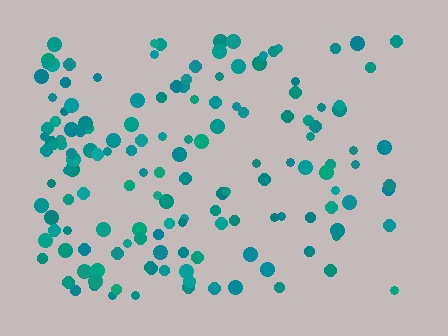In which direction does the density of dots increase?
From right to left, with the left side densest.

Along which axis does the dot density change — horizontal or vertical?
Horizontal.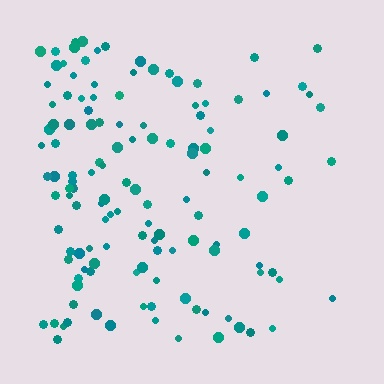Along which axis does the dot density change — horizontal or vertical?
Horizontal.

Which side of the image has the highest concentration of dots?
The left.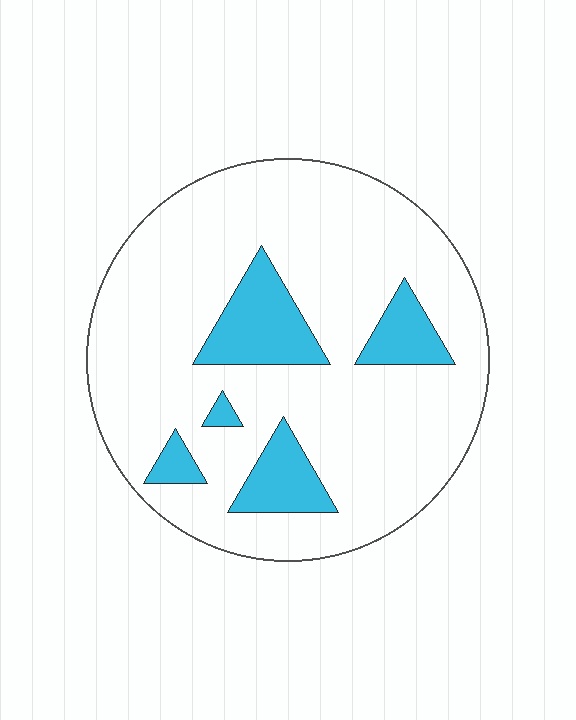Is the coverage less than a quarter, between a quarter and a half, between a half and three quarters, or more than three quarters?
Less than a quarter.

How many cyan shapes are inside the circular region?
5.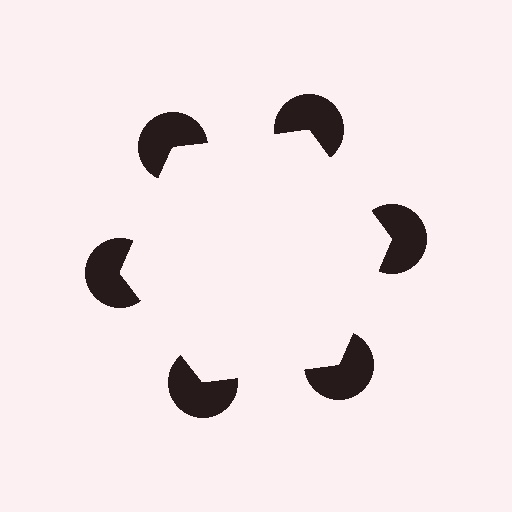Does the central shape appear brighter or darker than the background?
It typically appears slightly brighter than the background, even though no actual brightness change is drawn.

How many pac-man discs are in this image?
There are 6 — one at each vertex of the illusory hexagon.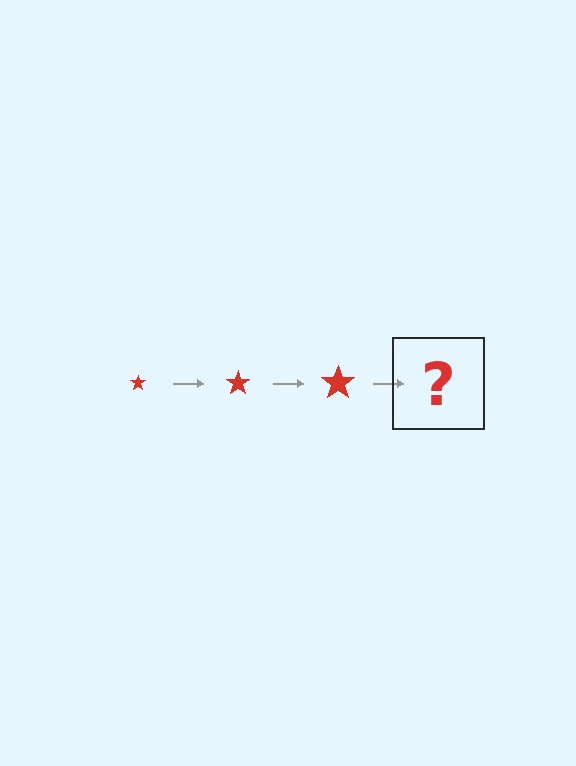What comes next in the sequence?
The next element should be a red star, larger than the previous one.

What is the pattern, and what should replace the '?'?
The pattern is that the star gets progressively larger each step. The '?' should be a red star, larger than the previous one.